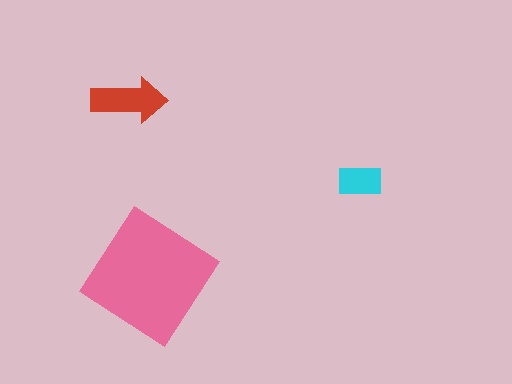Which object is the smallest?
The cyan rectangle.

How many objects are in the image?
There are 3 objects in the image.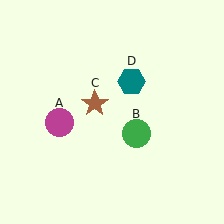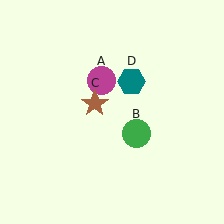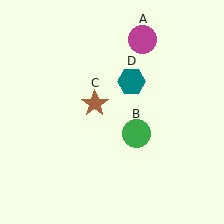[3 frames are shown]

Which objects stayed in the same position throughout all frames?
Green circle (object B) and brown star (object C) and teal hexagon (object D) remained stationary.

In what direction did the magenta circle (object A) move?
The magenta circle (object A) moved up and to the right.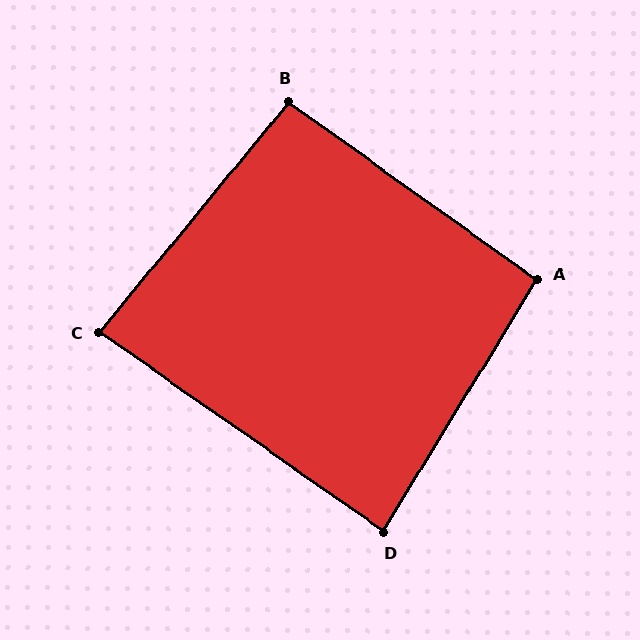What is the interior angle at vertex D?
Approximately 86 degrees (approximately right).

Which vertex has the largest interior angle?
A, at approximately 94 degrees.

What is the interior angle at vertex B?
Approximately 94 degrees (approximately right).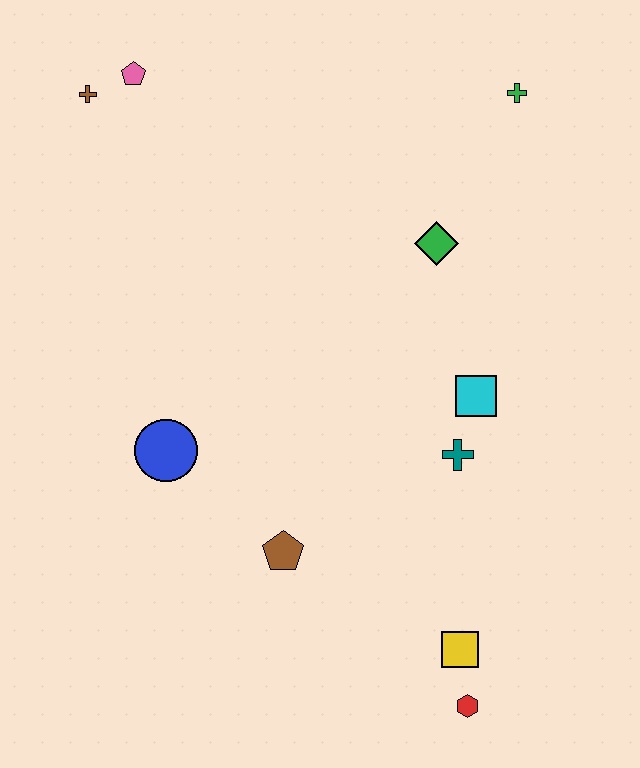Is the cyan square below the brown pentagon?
No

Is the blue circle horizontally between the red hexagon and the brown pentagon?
No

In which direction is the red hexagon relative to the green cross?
The red hexagon is below the green cross.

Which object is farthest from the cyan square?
The brown cross is farthest from the cyan square.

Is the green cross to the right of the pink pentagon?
Yes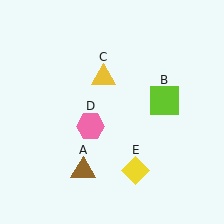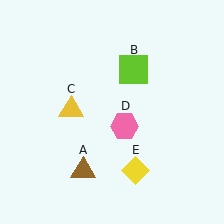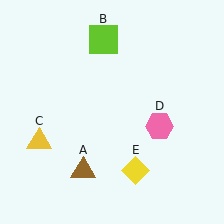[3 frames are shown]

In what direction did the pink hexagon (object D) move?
The pink hexagon (object D) moved right.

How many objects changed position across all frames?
3 objects changed position: lime square (object B), yellow triangle (object C), pink hexagon (object D).